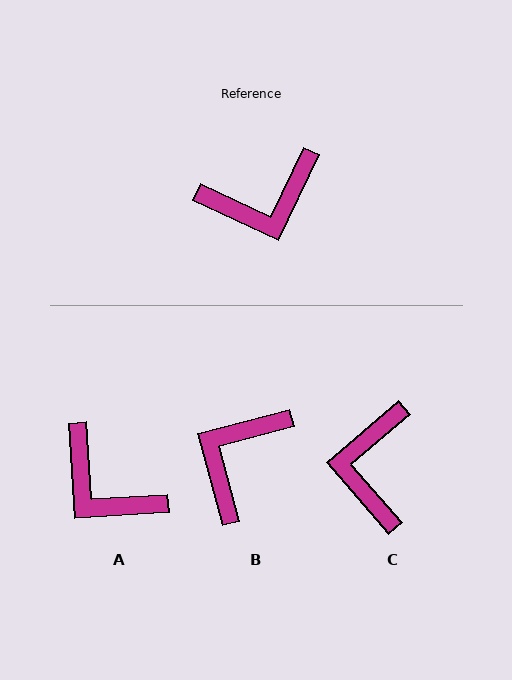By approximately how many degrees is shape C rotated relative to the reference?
Approximately 114 degrees clockwise.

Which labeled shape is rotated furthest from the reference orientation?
B, about 140 degrees away.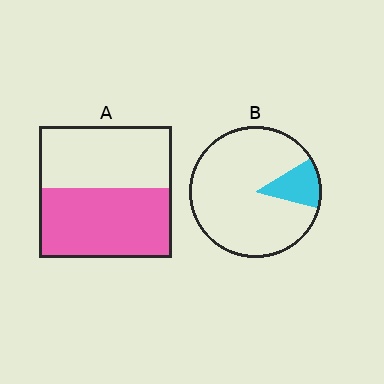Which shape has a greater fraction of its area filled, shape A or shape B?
Shape A.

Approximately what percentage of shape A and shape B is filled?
A is approximately 55% and B is approximately 15%.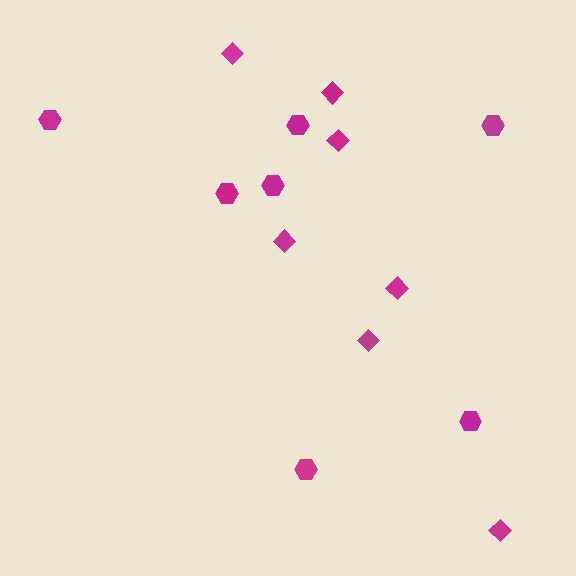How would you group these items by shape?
There are 2 groups: one group of diamonds (7) and one group of hexagons (7).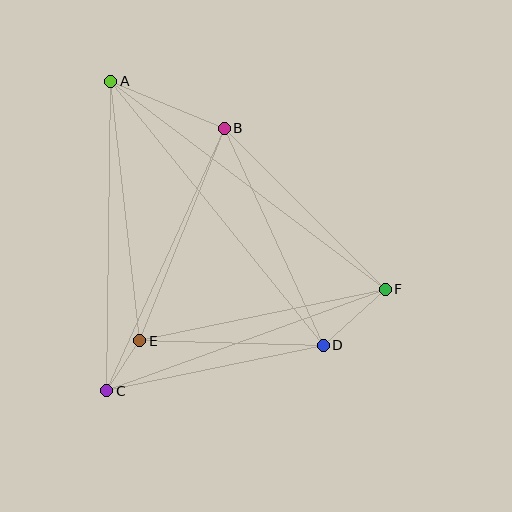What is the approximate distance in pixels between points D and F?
The distance between D and F is approximately 84 pixels.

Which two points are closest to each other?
Points C and E are closest to each other.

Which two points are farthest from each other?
Points A and F are farthest from each other.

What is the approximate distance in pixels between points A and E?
The distance between A and E is approximately 261 pixels.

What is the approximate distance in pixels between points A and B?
The distance between A and B is approximately 123 pixels.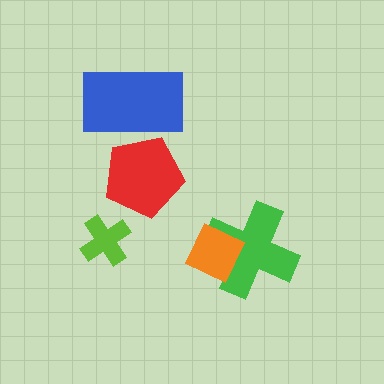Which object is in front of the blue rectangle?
The red pentagon is in front of the blue rectangle.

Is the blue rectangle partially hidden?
Yes, it is partially covered by another shape.